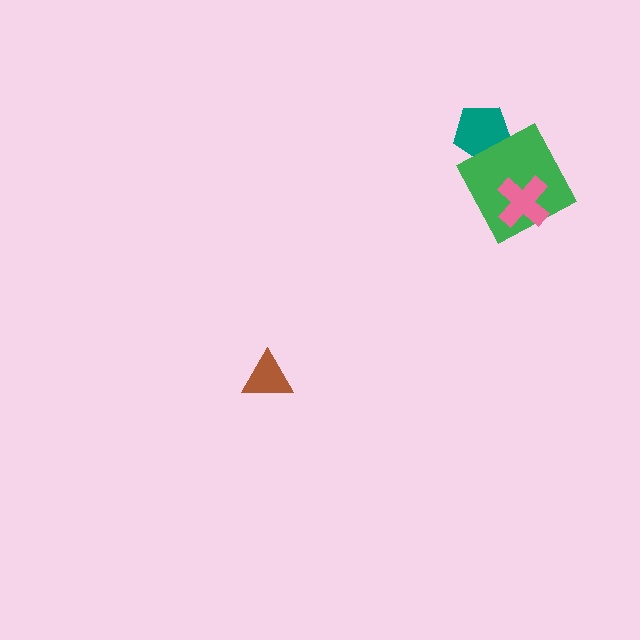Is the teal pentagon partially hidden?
Yes, it is partially covered by another shape.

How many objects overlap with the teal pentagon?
1 object overlaps with the teal pentagon.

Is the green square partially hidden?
Yes, it is partially covered by another shape.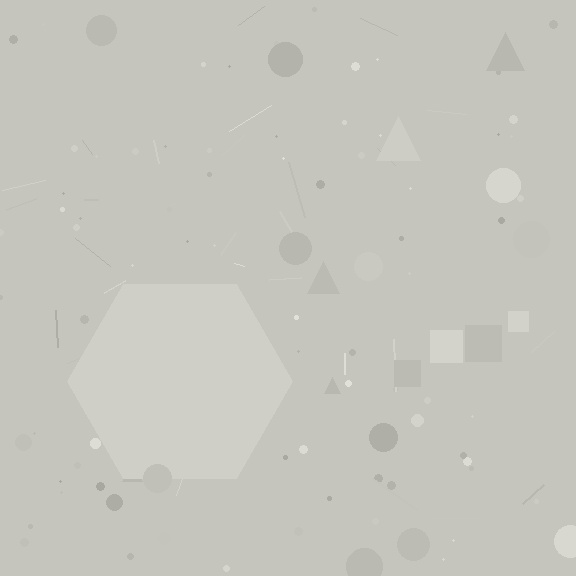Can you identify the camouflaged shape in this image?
The camouflaged shape is a hexagon.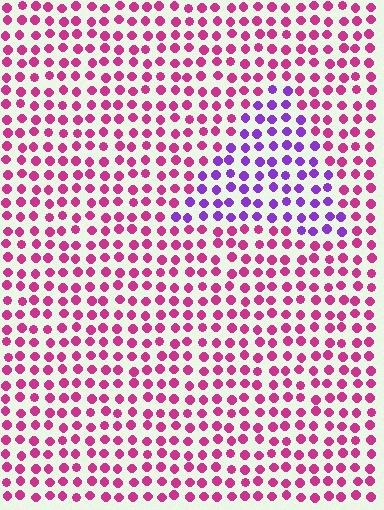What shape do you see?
I see a triangle.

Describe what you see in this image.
The image is filled with small magenta elements in a uniform arrangement. A triangle-shaped region is visible where the elements are tinted to a slightly different hue, forming a subtle color boundary.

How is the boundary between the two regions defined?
The boundary is defined purely by a slight shift in hue (about 51 degrees). Spacing, size, and orientation are identical on both sides.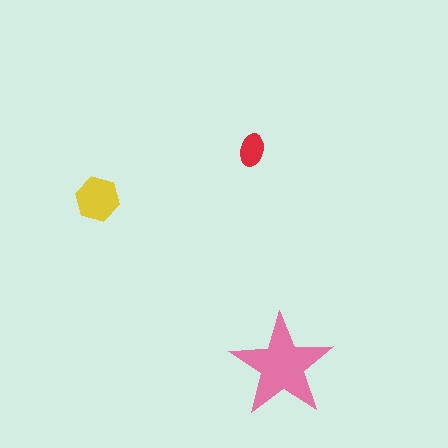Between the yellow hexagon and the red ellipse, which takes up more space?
The yellow hexagon.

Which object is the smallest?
The red ellipse.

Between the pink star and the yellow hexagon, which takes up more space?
The pink star.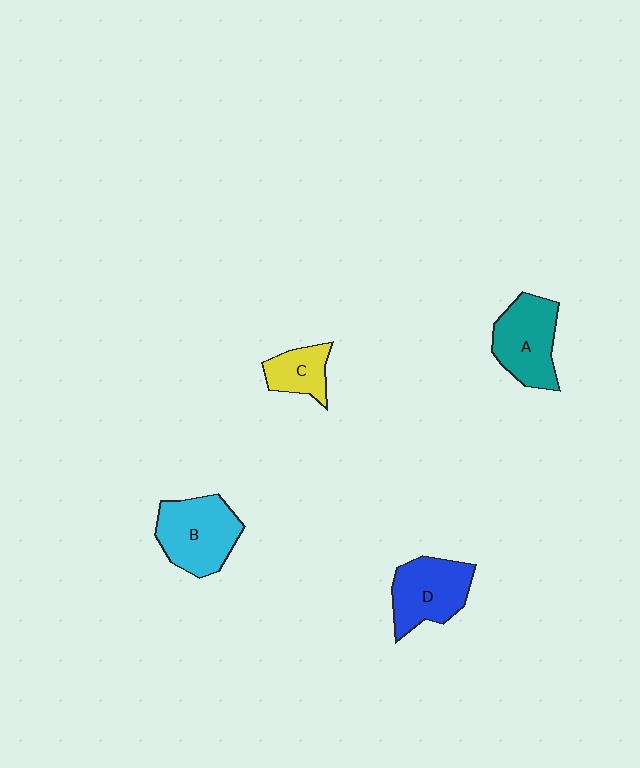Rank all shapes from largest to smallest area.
From largest to smallest: B (cyan), A (teal), D (blue), C (yellow).